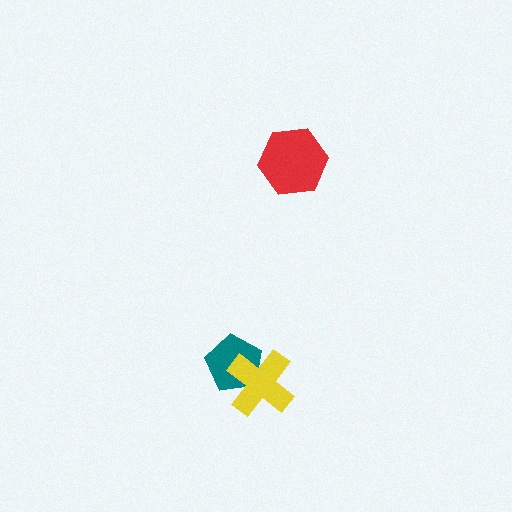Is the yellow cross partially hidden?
No, no other shape covers it.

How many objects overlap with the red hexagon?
0 objects overlap with the red hexagon.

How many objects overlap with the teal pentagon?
1 object overlaps with the teal pentagon.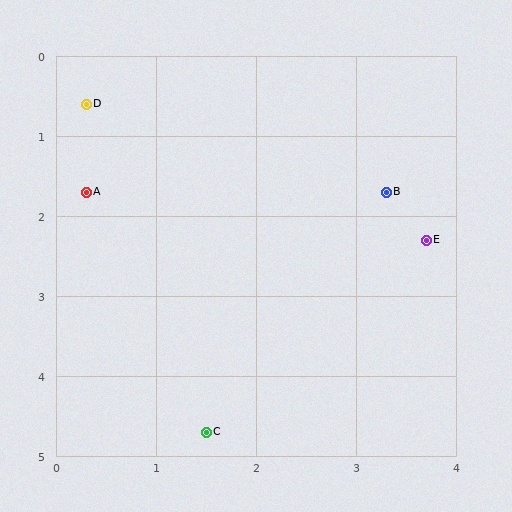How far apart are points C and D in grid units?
Points C and D are about 4.3 grid units apart.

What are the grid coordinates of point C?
Point C is at approximately (1.5, 4.7).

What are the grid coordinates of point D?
Point D is at approximately (0.3, 0.6).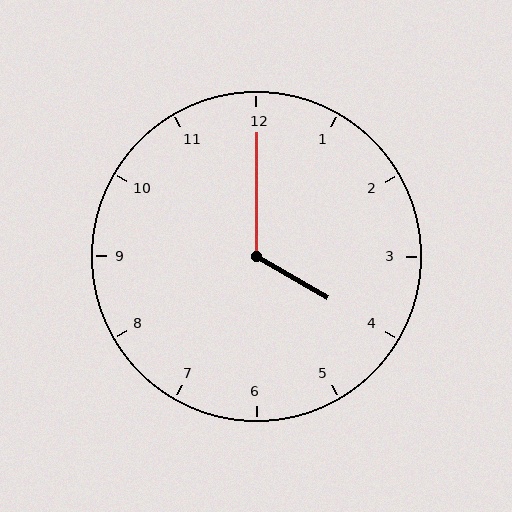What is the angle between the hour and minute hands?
Approximately 120 degrees.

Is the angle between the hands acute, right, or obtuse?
It is obtuse.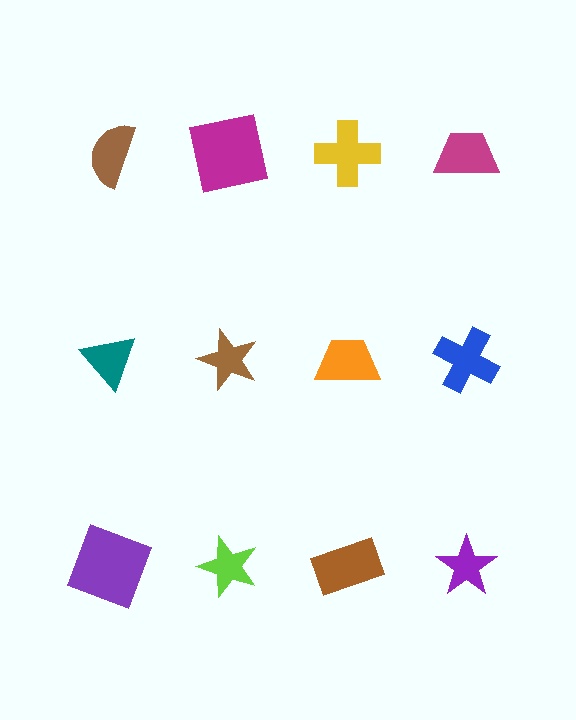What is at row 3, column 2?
A lime star.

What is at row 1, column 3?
A yellow cross.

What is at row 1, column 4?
A magenta trapezoid.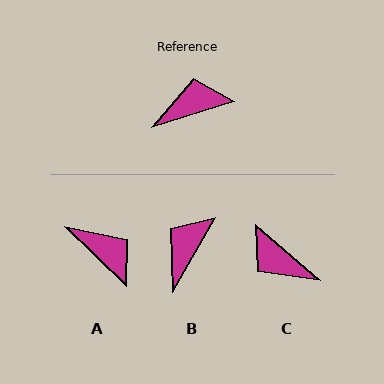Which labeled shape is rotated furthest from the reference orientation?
C, about 122 degrees away.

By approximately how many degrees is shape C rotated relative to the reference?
Approximately 122 degrees counter-clockwise.